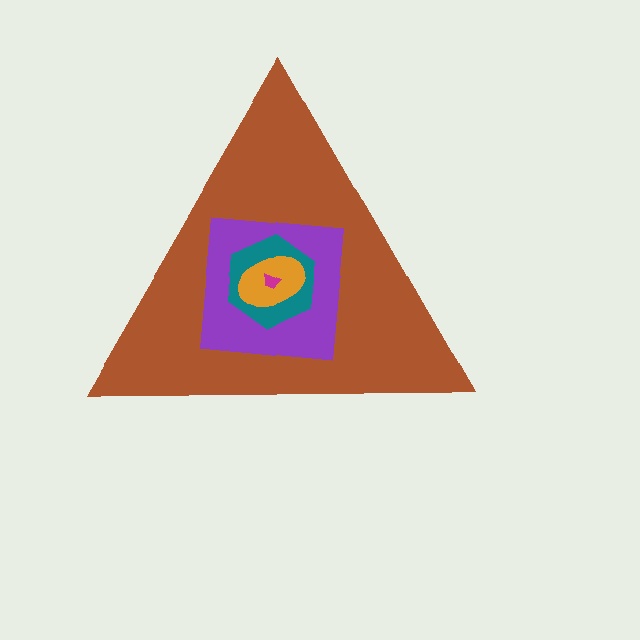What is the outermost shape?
The brown triangle.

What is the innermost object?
The magenta trapezoid.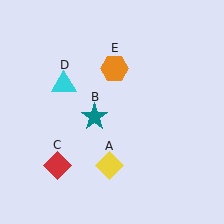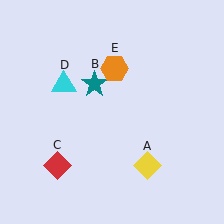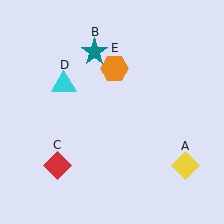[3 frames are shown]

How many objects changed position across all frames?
2 objects changed position: yellow diamond (object A), teal star (object B).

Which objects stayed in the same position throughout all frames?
Red diamond (object C) and cyan triangle (object D) and orange hexagon (object E) remained stationary.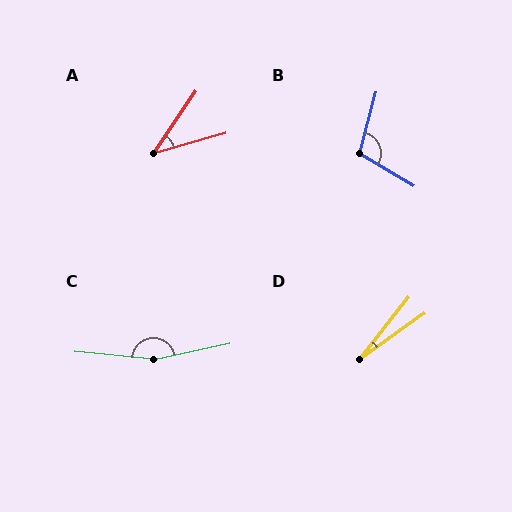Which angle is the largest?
C, at approximately 163 degrees.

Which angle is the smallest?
D, at approximately 16 degrees.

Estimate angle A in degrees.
Approximately 40 degrees.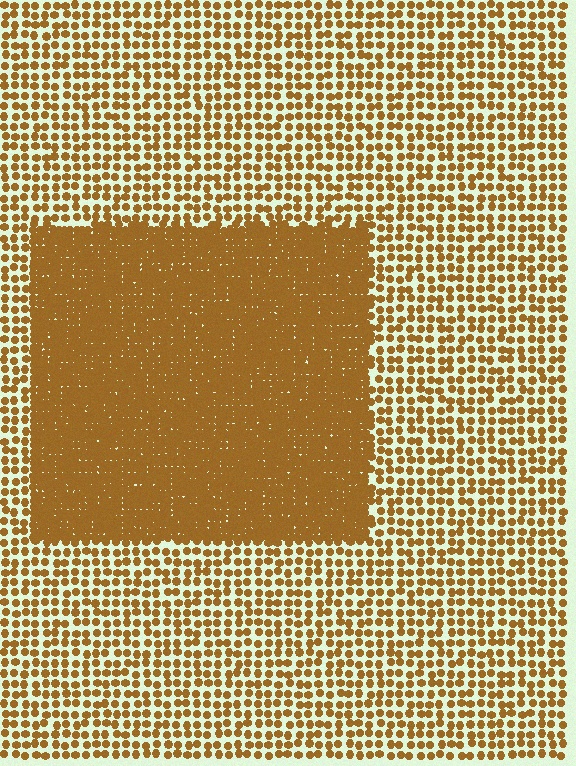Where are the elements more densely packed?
The elements are more densely packed inside the rectangle boundary.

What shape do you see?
I see a rectangle.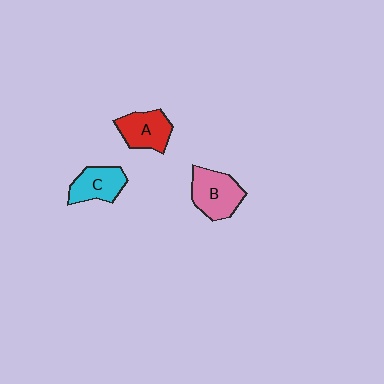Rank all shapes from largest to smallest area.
From largest to smallest: B (pink), A (red), C (cyan).